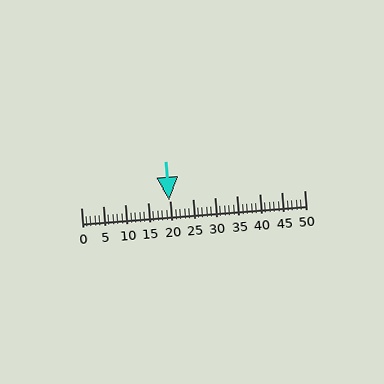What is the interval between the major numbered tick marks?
The major tick marks are spaced 5 units apart.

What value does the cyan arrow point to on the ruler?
The cyan arrow points to approximately 20.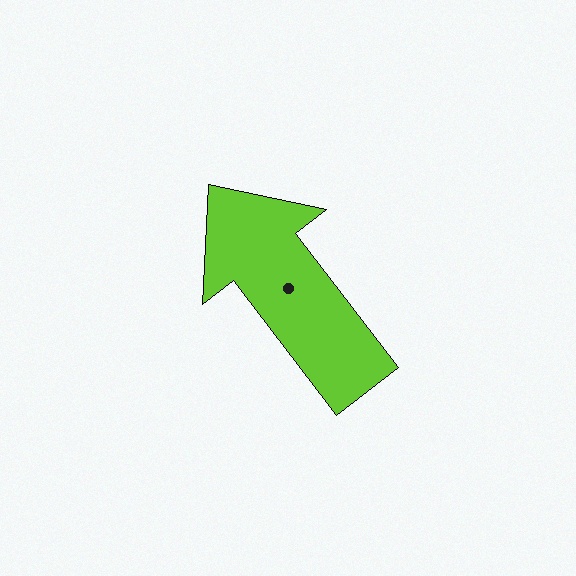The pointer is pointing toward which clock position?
Roughly 11 o'clock.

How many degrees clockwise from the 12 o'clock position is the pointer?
Approximately 322 degrees.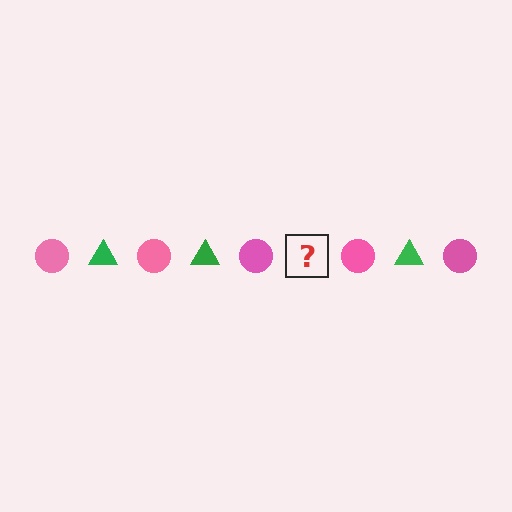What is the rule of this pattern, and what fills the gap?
The rule is that the pattern alternates between pink circle and green triangle. The gap should be filled with a green triangle.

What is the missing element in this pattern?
The missing element is a green triangle.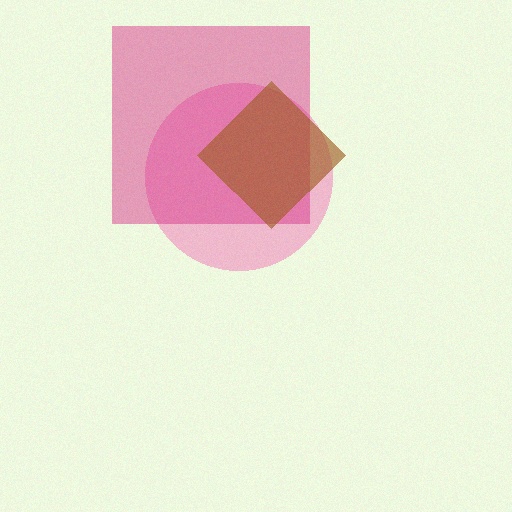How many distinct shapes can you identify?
There are 3 distinct shapes: a pink circle, a magenta square, a brown diamond.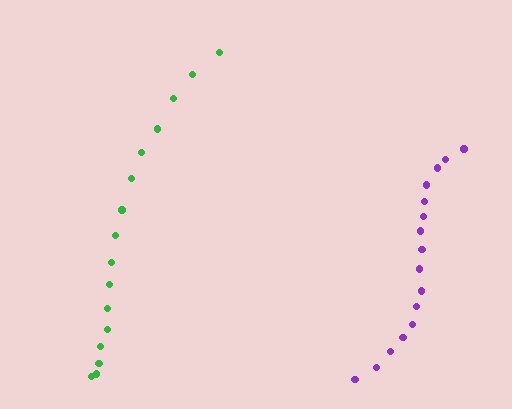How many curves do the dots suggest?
There are 2 distinct paths.